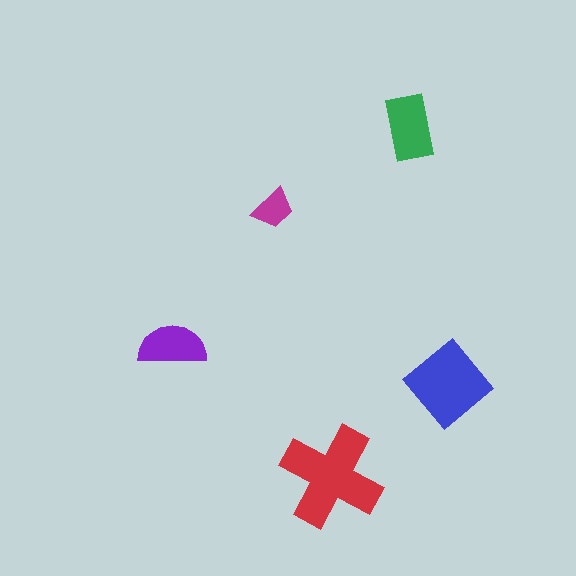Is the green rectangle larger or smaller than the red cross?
Smaller.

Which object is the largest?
The red cross.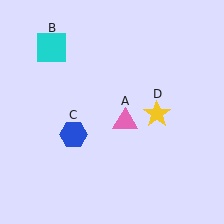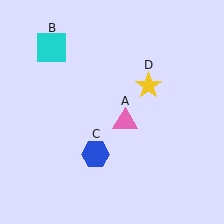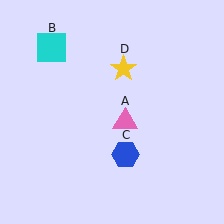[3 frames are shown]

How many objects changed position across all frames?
2 objects changed position: blue hexagon (object C), yellow star (object D).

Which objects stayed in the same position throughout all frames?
Pink triangle (object A) and cyan square (object B) remained stationary.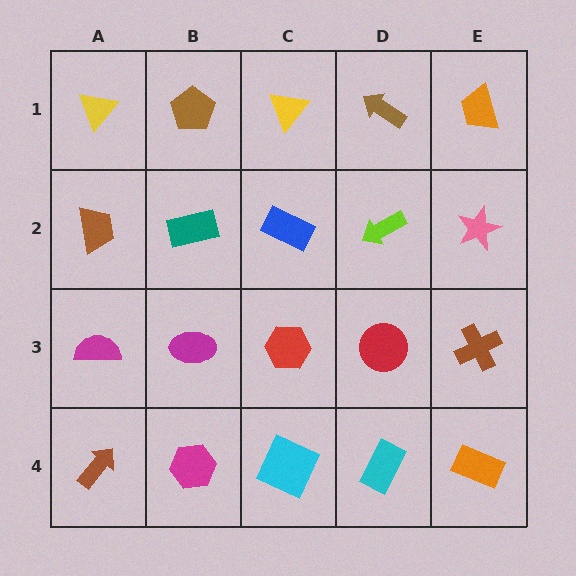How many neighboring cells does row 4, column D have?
3.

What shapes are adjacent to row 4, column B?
A magenta ellipse (row 3, column B), a brown arrow (row 4, column A), a cyan square (row 4, column C).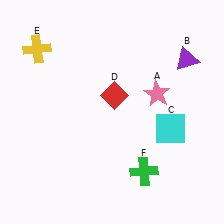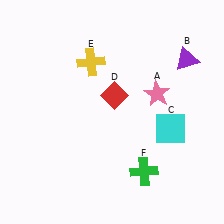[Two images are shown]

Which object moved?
The yellow cross (E) moved right.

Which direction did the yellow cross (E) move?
The yellow cross (E) moved right.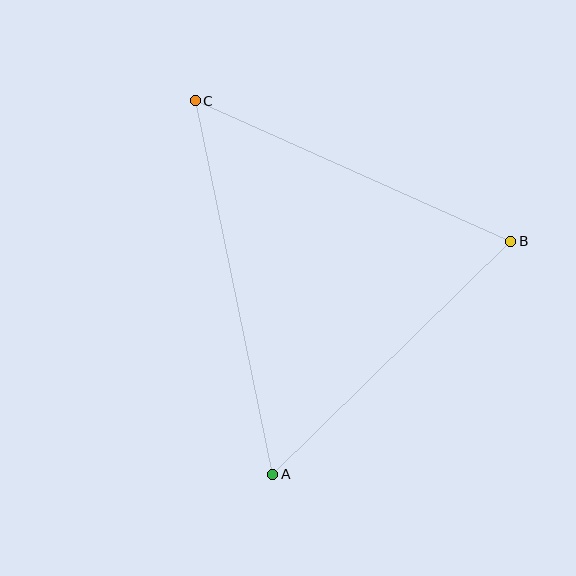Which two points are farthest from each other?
Points A and C are farthest from each other.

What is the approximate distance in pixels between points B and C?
The distance between B and C is approximately 345 pixels.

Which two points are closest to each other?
Points A and B are closest to each other.